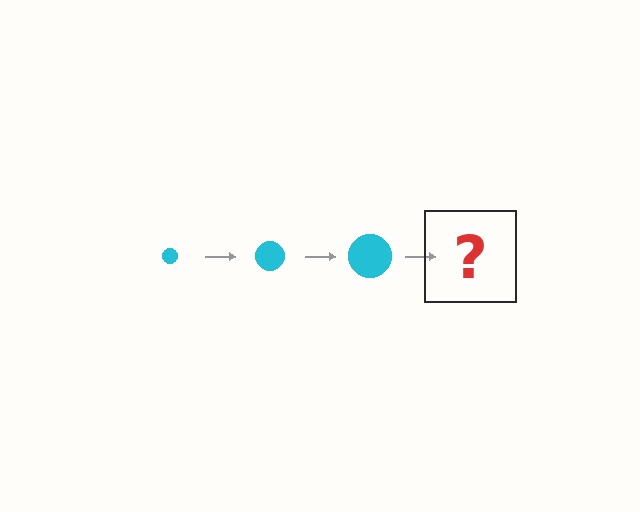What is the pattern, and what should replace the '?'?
The pattern is that the circle gets progressively larger each step. The '?' should be a cyan circle, larger than the previous one.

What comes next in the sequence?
The next element should be a cyan circle, larger than the previous one.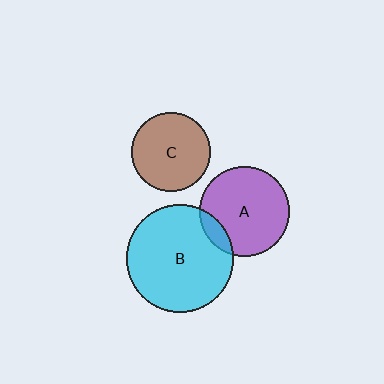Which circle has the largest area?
Circle B (cyan).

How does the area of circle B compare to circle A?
Approximately 1.4 times.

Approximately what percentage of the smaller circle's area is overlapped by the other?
Approximately 10%.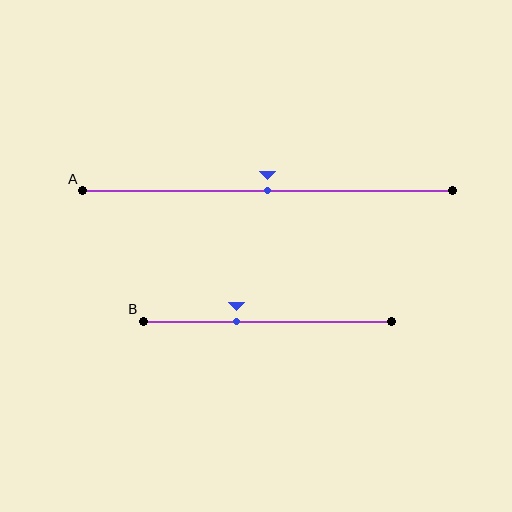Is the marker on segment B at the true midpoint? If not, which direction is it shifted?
No, the marker on segment B is shifted to the left by about 13% of the segment length.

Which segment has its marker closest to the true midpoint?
Segment A has its marker closest to the true midpoint.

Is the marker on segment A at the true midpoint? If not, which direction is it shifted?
Yes, the marker on segment A is at the true midpoint.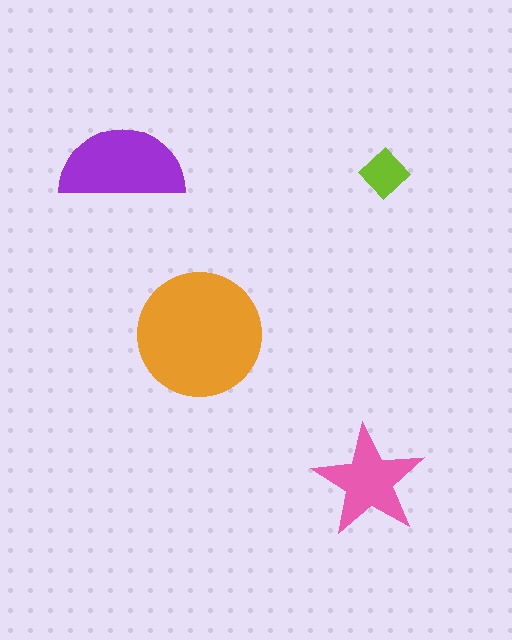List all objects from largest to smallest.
The orange circle, the purple semicircle, the pink star, the lime diamond.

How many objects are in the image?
There are 4 objects in the image.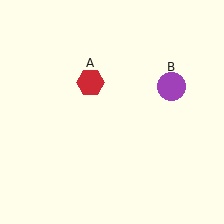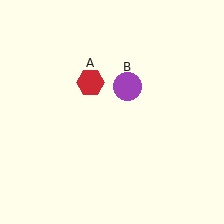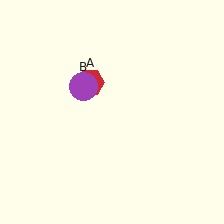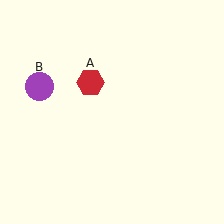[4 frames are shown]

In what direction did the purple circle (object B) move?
The purple circle (object B) moved left.